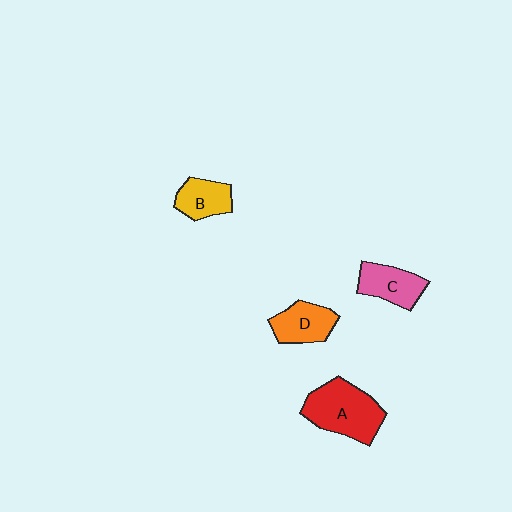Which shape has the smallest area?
Shape B (yellow).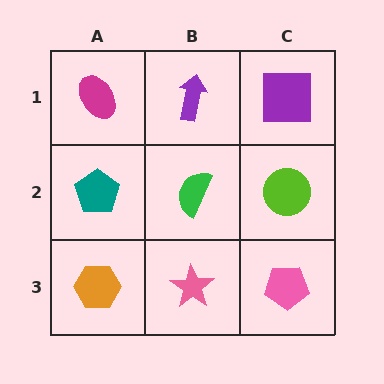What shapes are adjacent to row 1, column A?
A teal pentagon (row 2, column A), a purple arrow (row 1, column B).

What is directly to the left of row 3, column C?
A pink star.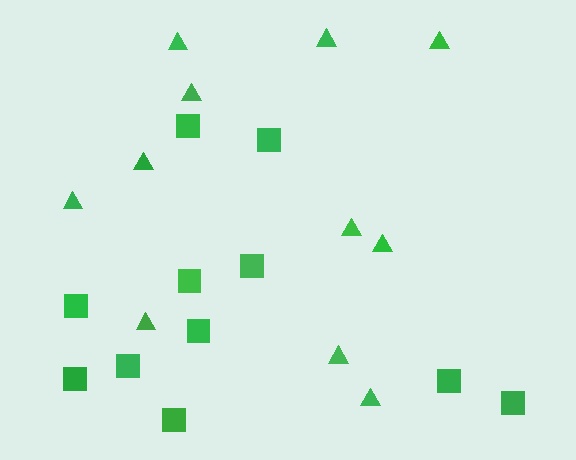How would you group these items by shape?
There are 2 groups: one group of triangles (11) and one group of squares (11).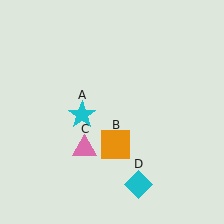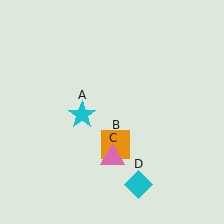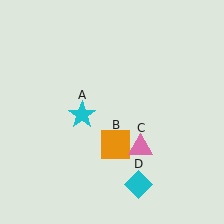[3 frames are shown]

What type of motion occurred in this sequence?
The pink triangle (object C) rotated counterclockwise around the center of the scene.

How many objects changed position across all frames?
1 object changed position: pink triangle (object C).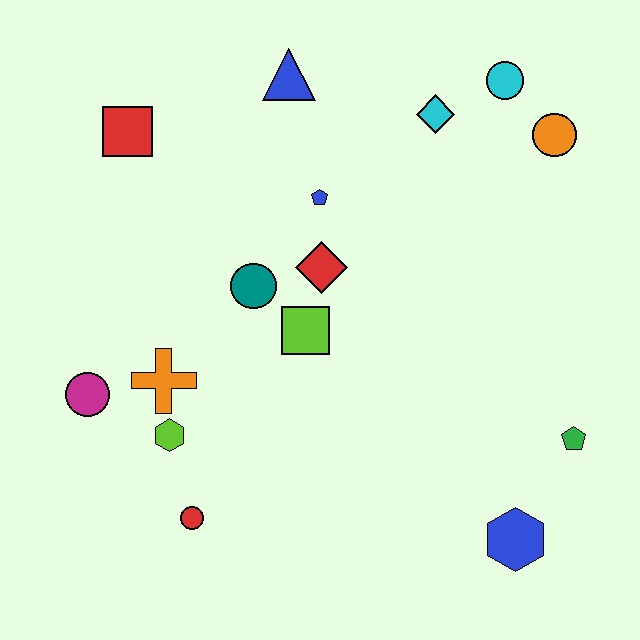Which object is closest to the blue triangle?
The blue pentagon is closest to the blue triangle.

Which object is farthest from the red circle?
The cyan circle is farthest from the red circle.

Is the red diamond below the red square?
Yes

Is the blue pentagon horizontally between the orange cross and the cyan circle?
Yes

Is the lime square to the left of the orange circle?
Yes